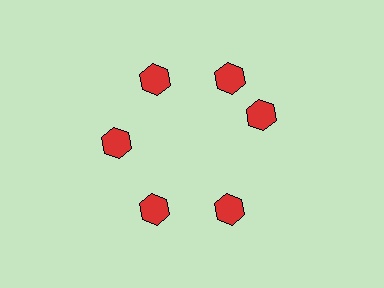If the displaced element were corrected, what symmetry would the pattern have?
It would have 6-fold rotational symmetry — the pattern would map onto itself every 60 degrees.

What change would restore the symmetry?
The symmetry would be restored by rotating it back into even spacing with its neighbors so that all 6 hexagons sit at equal angles and equal distance from the center.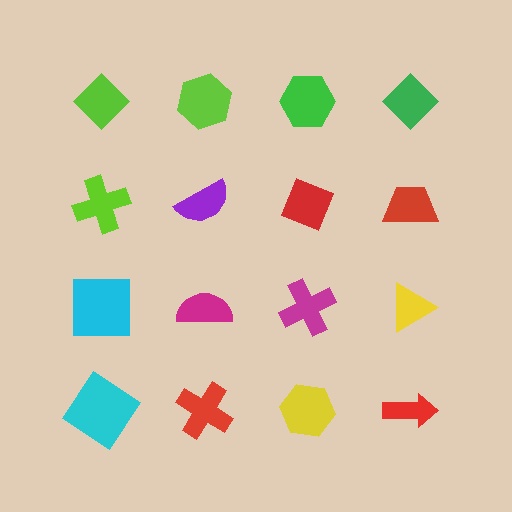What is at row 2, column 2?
A purple semicircle.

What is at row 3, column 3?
A magenta cross.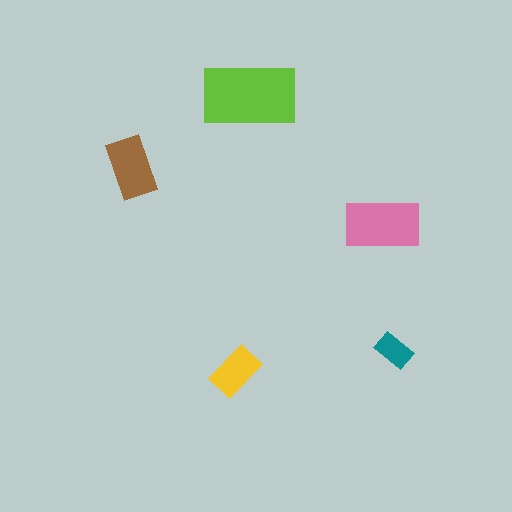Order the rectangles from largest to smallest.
the lime one, the pink one, the brown one, the yellow one, the teal one.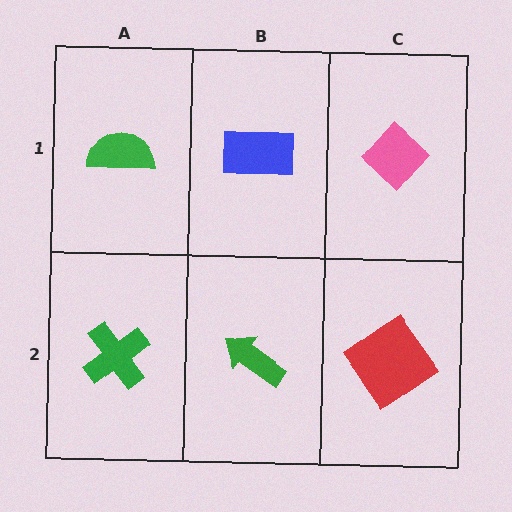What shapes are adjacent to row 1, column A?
A green cross (row 2, column A), a blue rectangle (row 1, column B).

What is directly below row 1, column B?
A green arrow.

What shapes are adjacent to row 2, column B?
A blue rectangle (row 1, column B), a green cross (row 2, column A), a red diamond (row 2, column C).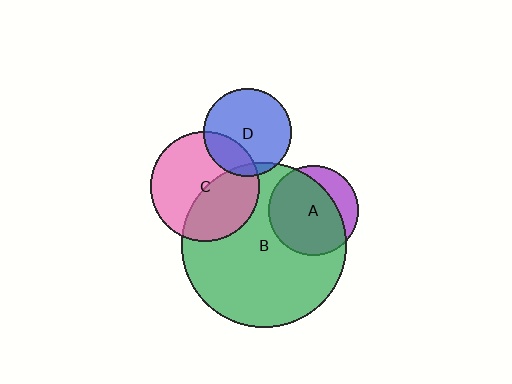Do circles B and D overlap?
Yes.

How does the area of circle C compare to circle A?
Approximately 1.5 times.